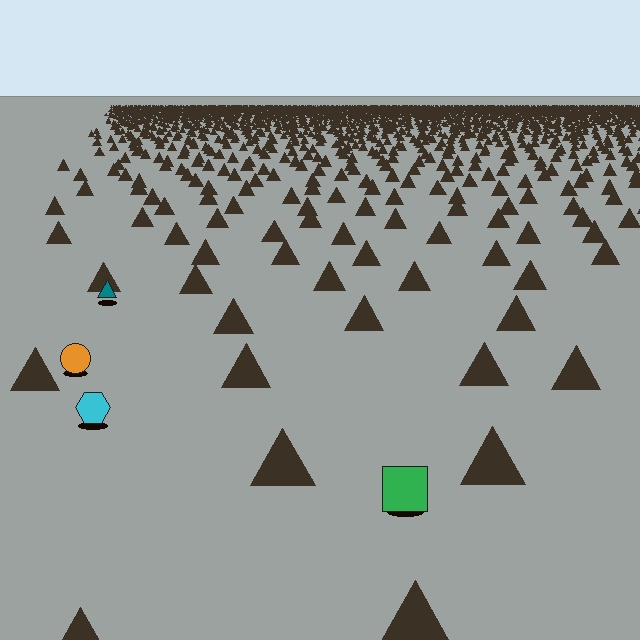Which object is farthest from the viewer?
The teal triangle is farthest from the viewer. It appears smaller and the ground texture around it is denser.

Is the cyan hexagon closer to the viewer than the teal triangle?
Yes. The cyan hexagon is closer — you can tell from the texture gradient: the ground texture is coarser near it.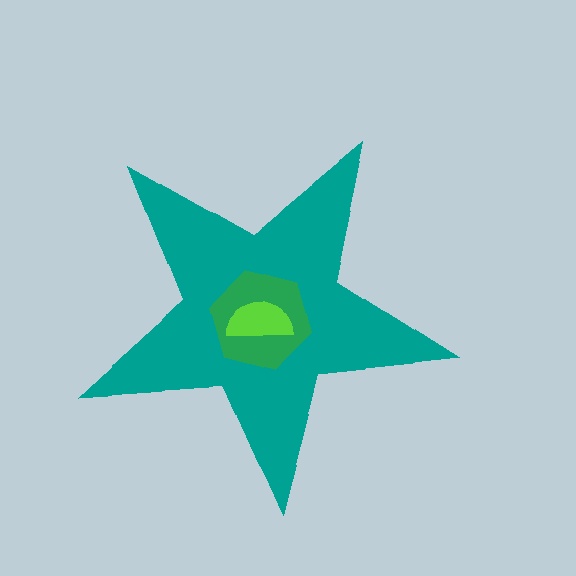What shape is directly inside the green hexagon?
The lime semicircle.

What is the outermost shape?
The teal star.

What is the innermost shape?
The lime semicircle.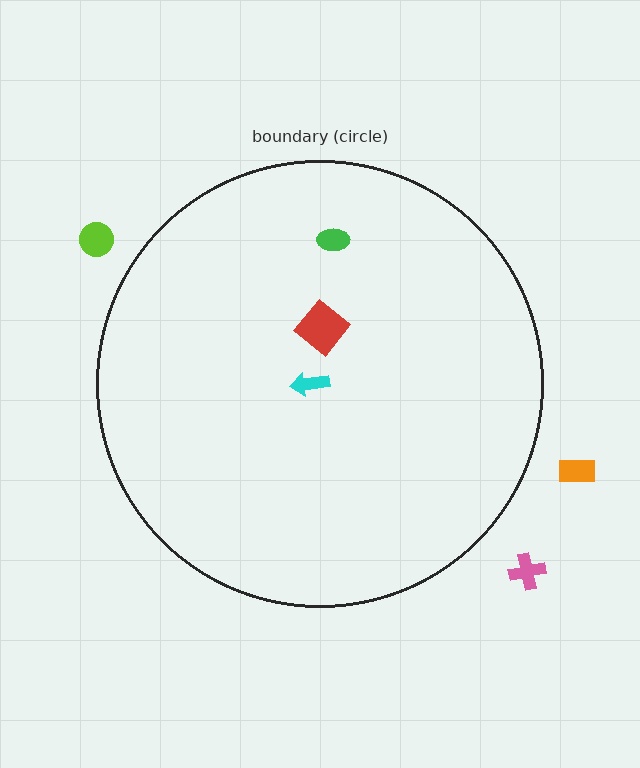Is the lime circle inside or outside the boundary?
Outside.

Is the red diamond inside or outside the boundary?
Inside.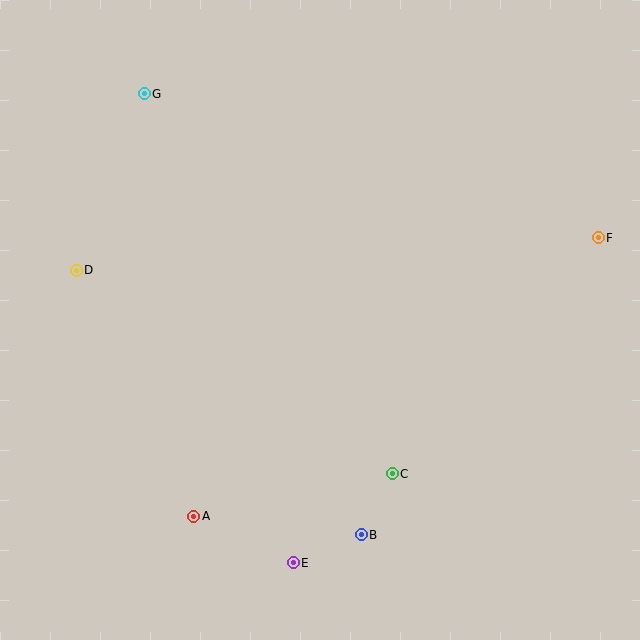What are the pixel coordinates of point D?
Point D is at (76, 270).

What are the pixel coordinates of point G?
Point G is at (144, 94).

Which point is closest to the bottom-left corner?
Point A is closest to the bottom-left corner.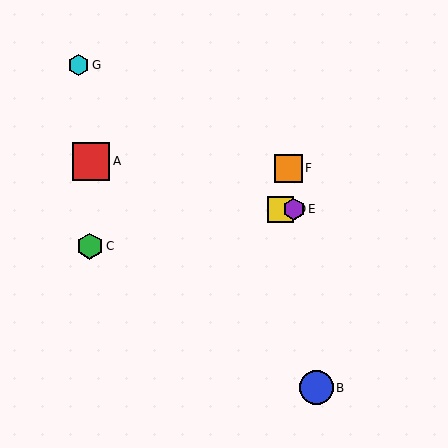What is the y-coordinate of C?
Object C is at y≈246.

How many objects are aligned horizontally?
2 objects (D, E) are aligned horizontally.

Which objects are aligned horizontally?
Objects D, E are aligned horizontally.